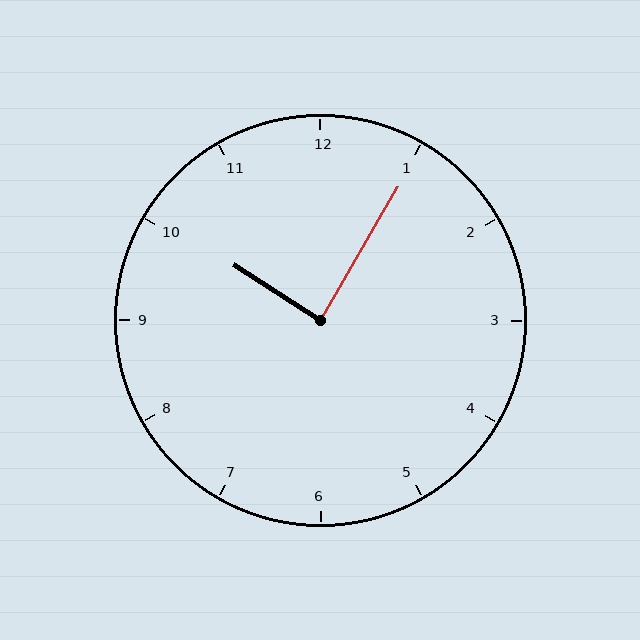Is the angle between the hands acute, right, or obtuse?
It is right.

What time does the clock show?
10:05.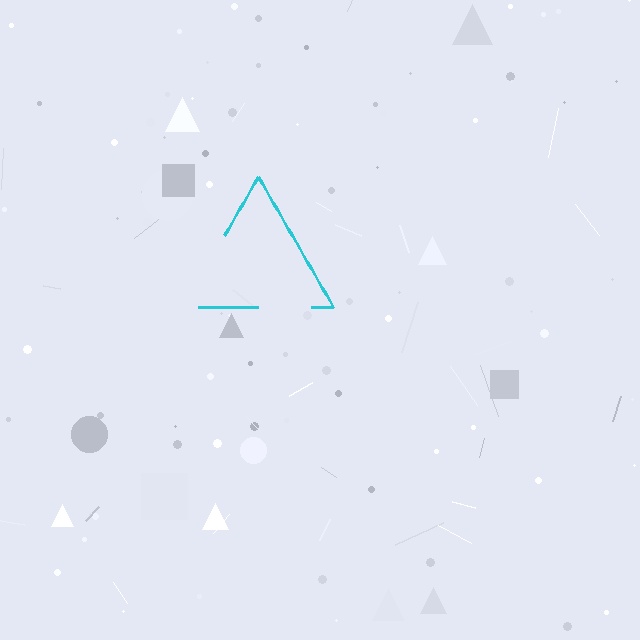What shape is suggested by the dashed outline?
The dashed outline suggests a triangle.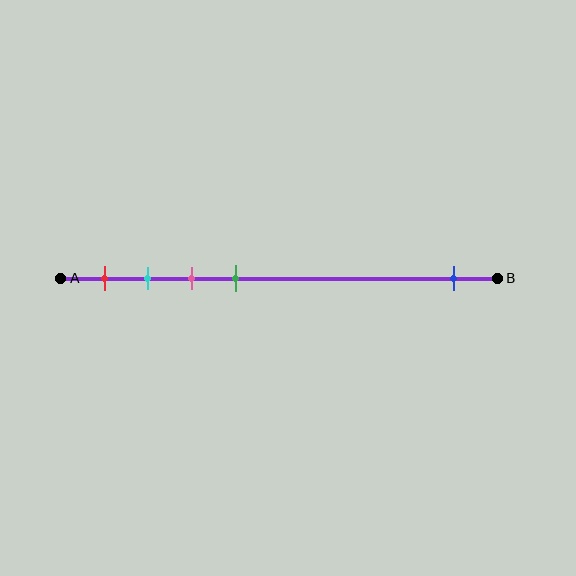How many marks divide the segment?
There are 5 marks dividing the segment.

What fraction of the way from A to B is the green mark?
The green mark is approximately 40% (0.4) of the way from A to B.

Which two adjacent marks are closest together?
The cyan and pink marks are the closest adjacent pair.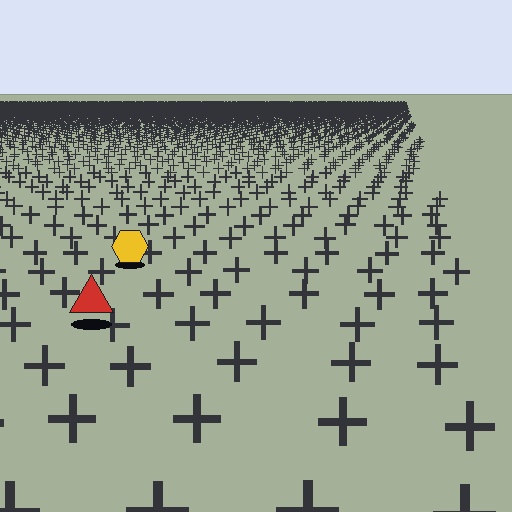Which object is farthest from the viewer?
The yellow hexagon is farthest from the viewer. It appears smaller and the ground texture around it is denser.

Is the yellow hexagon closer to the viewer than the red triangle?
No. The red triangle is closer — you can tell from the texture gradient: the ground texture is coarser near it.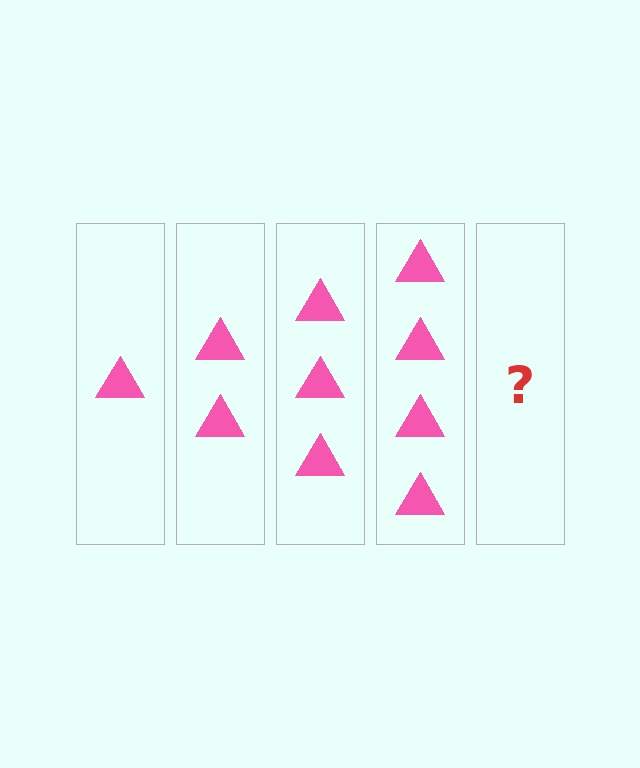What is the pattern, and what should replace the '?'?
The pattern is that each step adds one more triangle. The '?' should be 5 triangles.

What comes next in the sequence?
The next element should be 5 triangles.